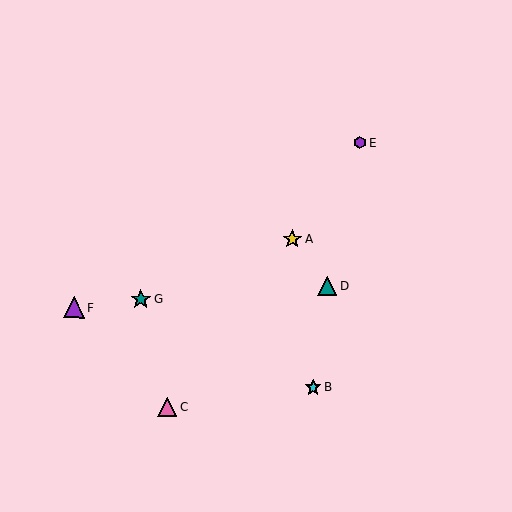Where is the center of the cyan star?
The center of the cyan star is at (313, 388).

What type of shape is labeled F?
Shape F is a purple triangle.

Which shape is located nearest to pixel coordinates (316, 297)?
The teal triangle (labeled D) at (327, 286) is nearest to that location.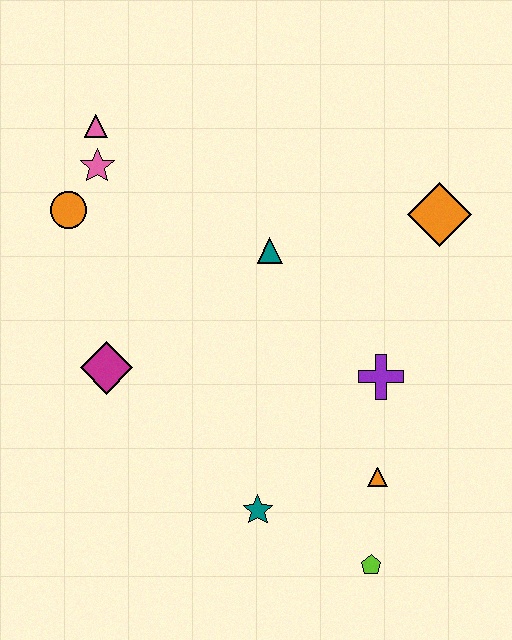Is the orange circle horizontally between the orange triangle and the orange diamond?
No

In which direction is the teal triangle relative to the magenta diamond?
The teal triangle is to the right of the magenta diamond.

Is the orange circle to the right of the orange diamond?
No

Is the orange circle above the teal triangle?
Yes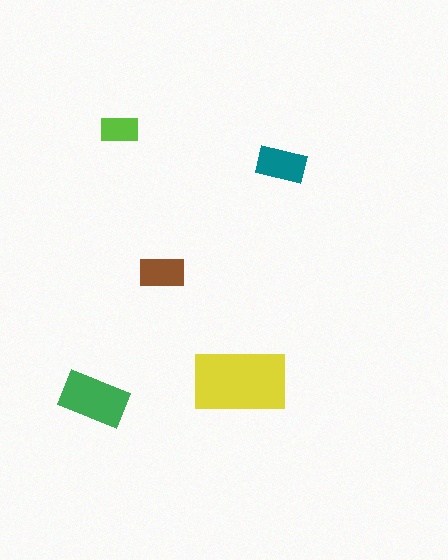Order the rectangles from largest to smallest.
the yellow one, the green one, the teal one, the brown one, the lime one.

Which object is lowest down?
The green rectangle is bottommost.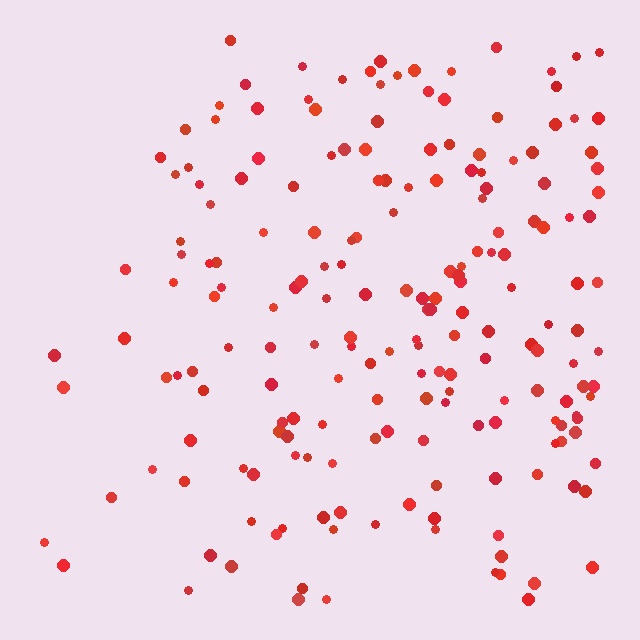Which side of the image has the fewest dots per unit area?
The left.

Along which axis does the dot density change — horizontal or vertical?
Horizontal.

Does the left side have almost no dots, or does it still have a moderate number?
Still a moderate number, just noticeably fewer than the right.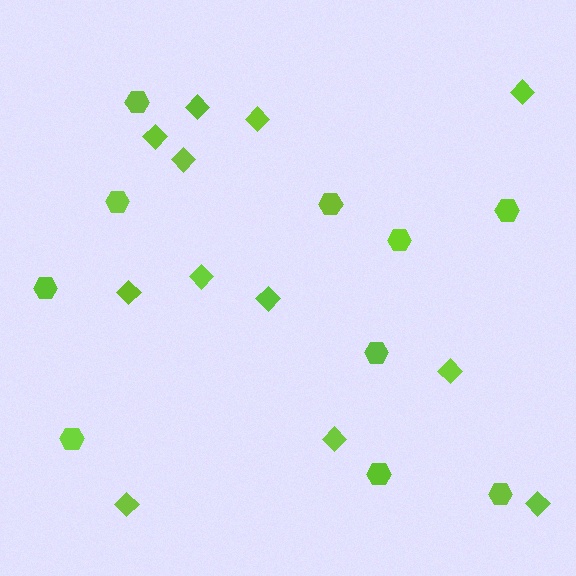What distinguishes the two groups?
There are 2 groups: one group of diamonds (12) and one group of hexagons (10).